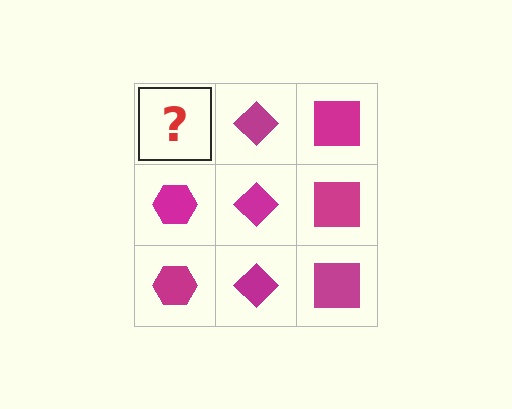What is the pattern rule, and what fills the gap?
The rule is that each column has a consistent shape. The gap should be filled with a magenta hexagon.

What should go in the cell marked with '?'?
The missing cell should contain a magenta hexagon.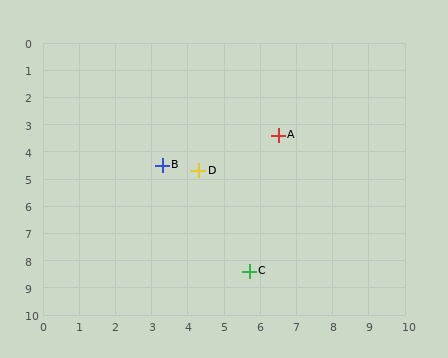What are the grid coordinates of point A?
Point A is at approximately (6.5, 3.4).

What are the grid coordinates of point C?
Point C is at approximately (5.7, 8.4).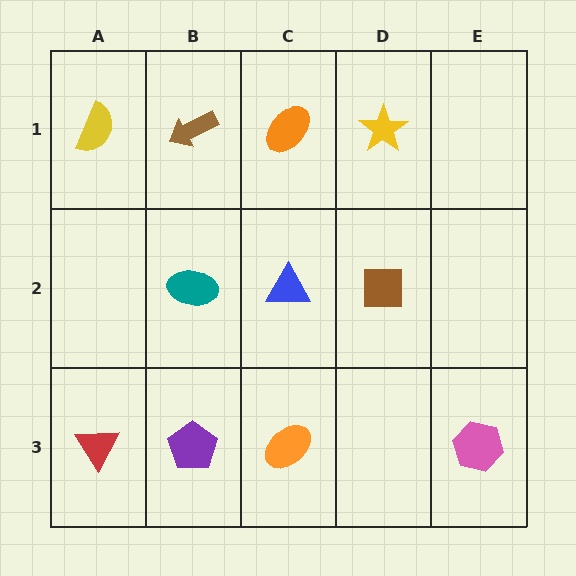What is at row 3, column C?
An orange ellipse.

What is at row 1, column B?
A brown arrow.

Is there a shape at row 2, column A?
No, that cell is empty.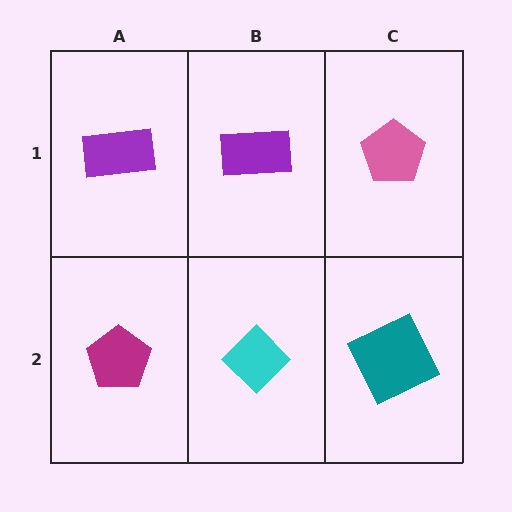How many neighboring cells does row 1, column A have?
2.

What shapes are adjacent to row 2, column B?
A purple rectangle (row 1, column B), a magenta pentagon (row 2, column A), a teal square (row 2, column C).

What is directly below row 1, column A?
A magenta pentagon.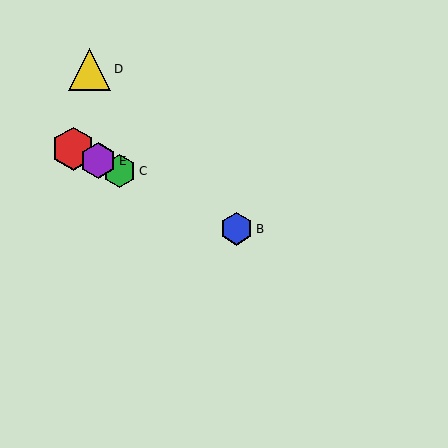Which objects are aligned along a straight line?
Objects A, B, C, E are aligned along a straight line.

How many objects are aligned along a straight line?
4 objects (A, B, C, E) are aligned along a straight line.